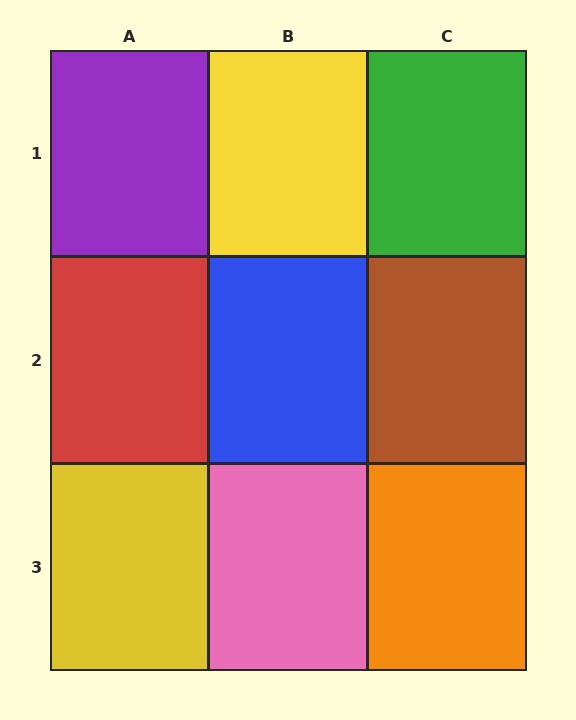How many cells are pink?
1 cell is pink.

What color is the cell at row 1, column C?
Green.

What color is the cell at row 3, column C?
Orange.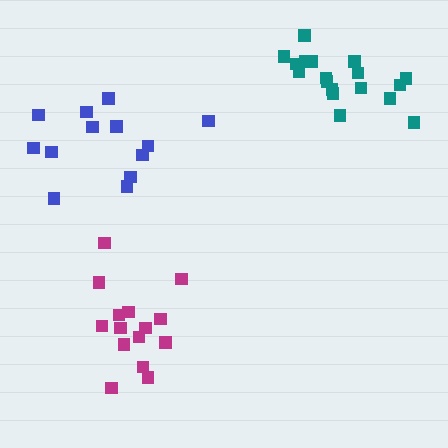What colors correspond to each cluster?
The clusters are colored: teal, magenta, blue.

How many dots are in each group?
Group 1: 18 dots, Group 2: 15 dots, Group 3: 13 dots (46 total).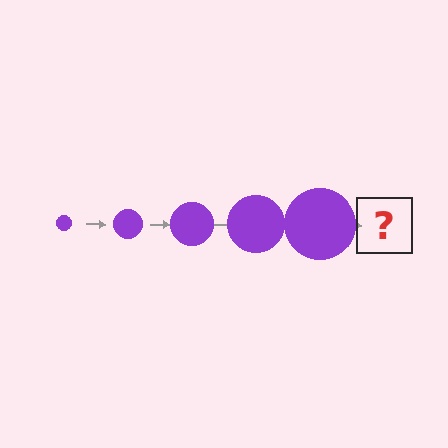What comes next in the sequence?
The next element should be a purple circle, larger than the previous one.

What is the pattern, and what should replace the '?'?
The pattern is that the circle gets progressively larger each step. The '?' should be a purple circle, larger than the previous one.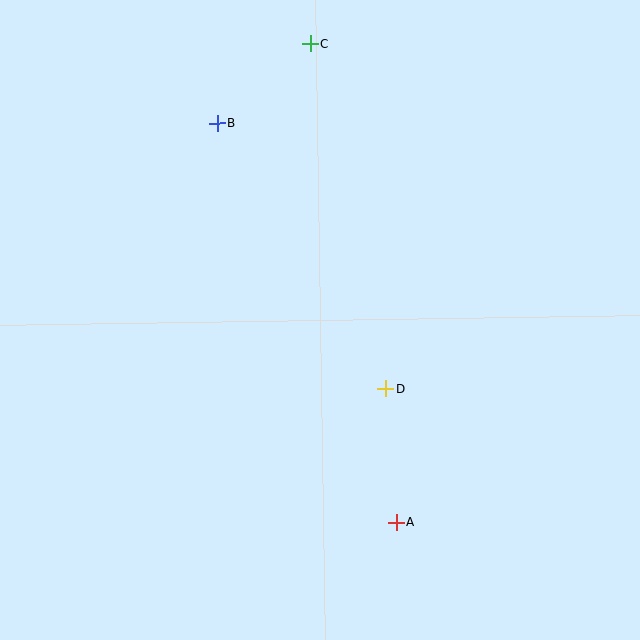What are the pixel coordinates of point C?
Point C is at (310, 44).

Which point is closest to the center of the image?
Point D at (386, 389) is closest to the center.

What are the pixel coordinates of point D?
Point D is at (386, 389).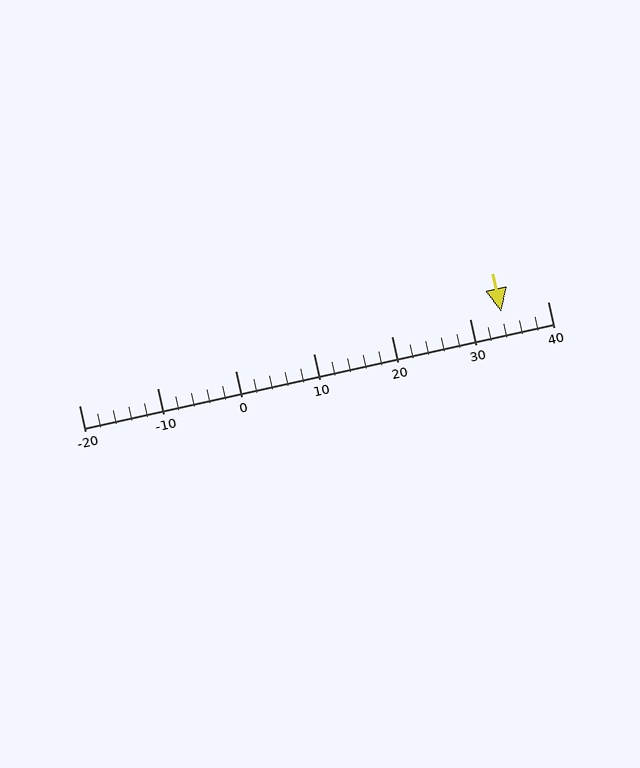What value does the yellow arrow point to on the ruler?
The yellow arrow points to approximately 34.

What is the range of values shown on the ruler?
The ruler shows values from -20 to 40.